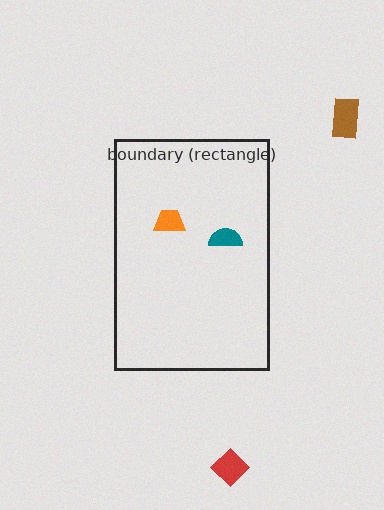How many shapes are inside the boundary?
2 inside, 2 outside.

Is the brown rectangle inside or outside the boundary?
Outside.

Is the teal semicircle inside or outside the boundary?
Inside.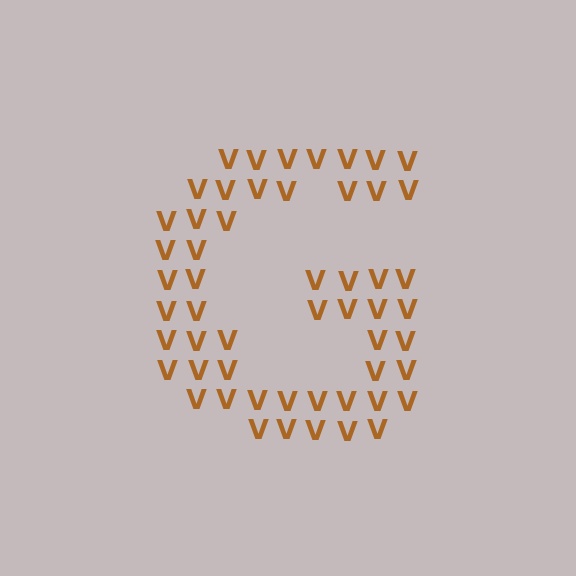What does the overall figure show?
The overall figure shows the letter G.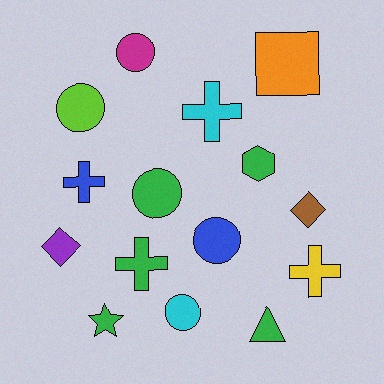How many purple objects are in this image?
There is 1 purple object.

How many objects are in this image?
There are 15 objects.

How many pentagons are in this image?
There are no pentagons.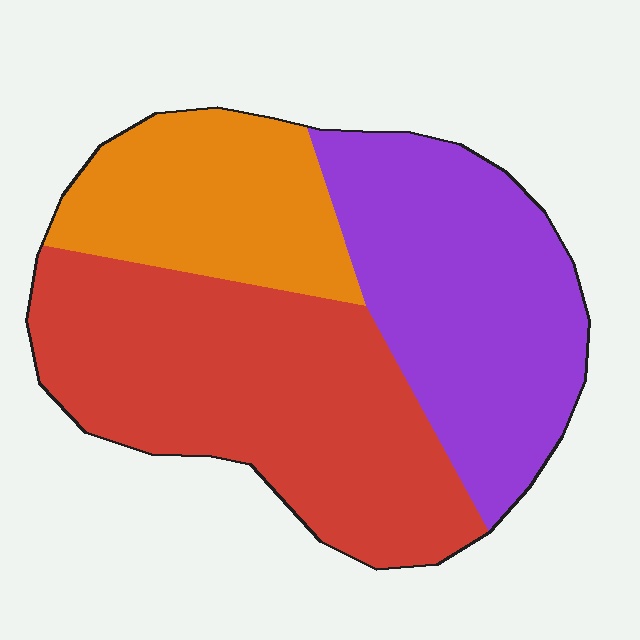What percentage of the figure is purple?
Purple covers roughly 35% of the figure.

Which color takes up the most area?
Red, at roughly 45%.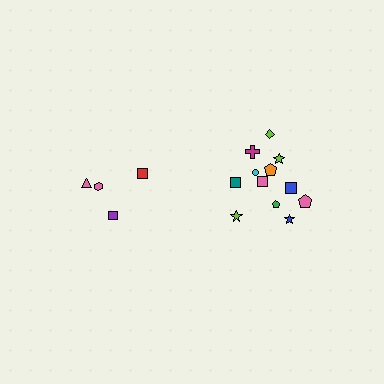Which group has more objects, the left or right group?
The right group.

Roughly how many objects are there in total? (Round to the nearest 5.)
Roughly 15 objects in total.